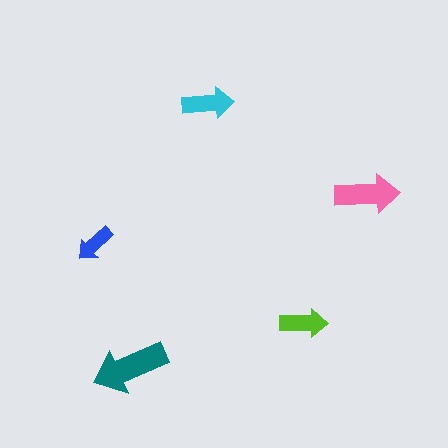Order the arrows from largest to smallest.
the teal one, the pink one, the cyan one, the lime one, the blue one.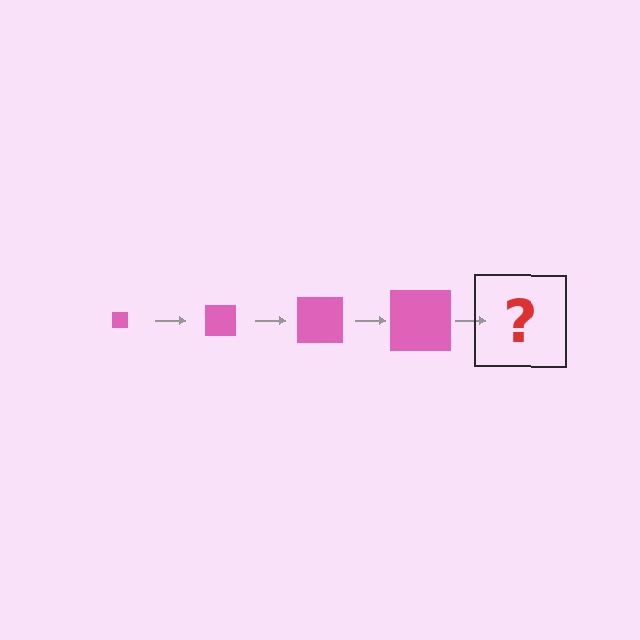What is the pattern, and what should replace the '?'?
The pattern is that the square gets progressively larger each step. The '?' should be a pink square, larger than the previous one.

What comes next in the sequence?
The next element should be a pink square, larger than the previous one.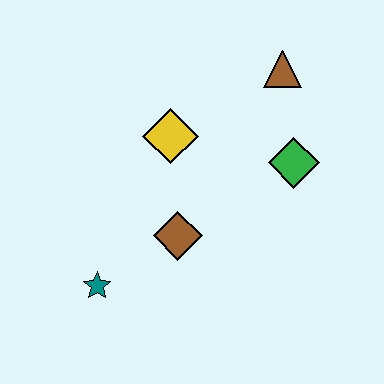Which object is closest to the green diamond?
The brown triangle is closest to the green diamond.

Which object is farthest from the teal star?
The brown triangle is farthest from the teal star.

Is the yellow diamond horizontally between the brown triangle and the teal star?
Yes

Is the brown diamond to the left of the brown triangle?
Yes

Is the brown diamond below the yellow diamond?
Yes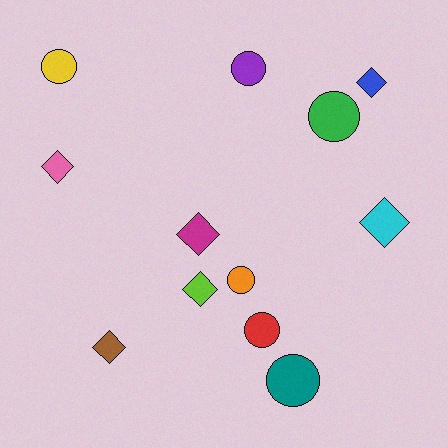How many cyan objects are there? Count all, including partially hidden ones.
There is 1 cyan object.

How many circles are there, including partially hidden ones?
There are 6 circles.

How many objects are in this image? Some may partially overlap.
There are 12 objects.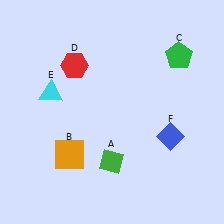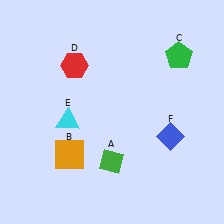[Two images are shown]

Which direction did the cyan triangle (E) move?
The cyan triangle (E) moved down.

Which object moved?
The cyan triangle (E) moved down.